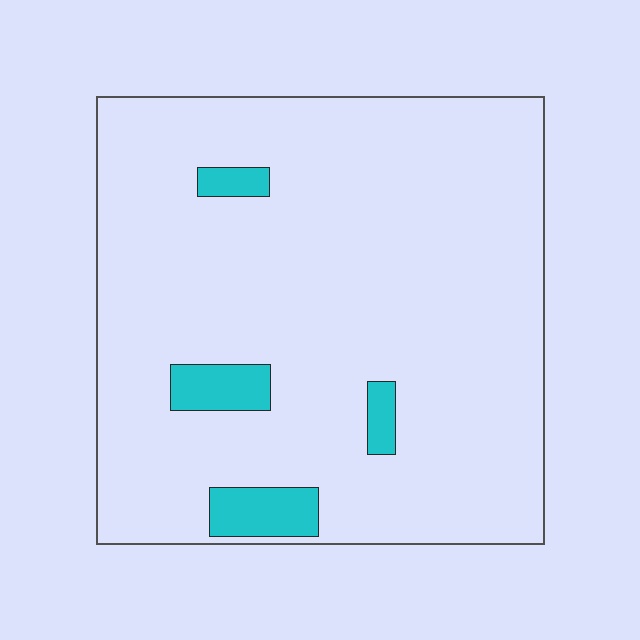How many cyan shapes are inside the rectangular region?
4.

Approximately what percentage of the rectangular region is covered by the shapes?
Approximately 5%.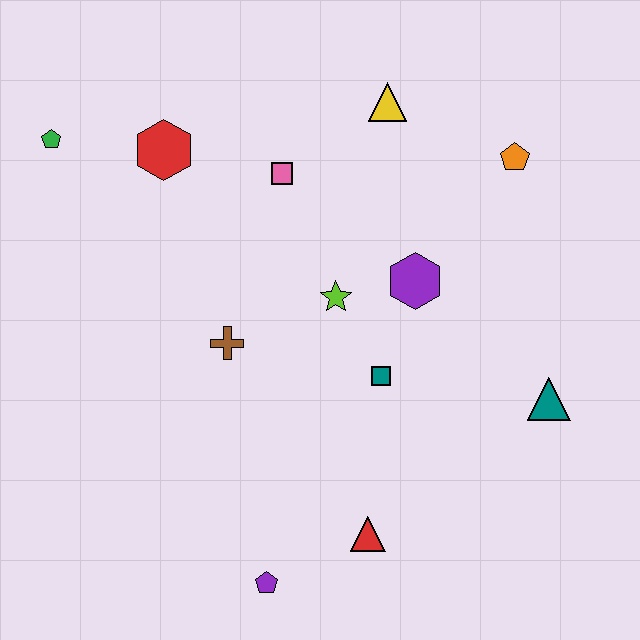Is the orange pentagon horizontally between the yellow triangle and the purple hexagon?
No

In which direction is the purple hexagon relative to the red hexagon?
The purple hexagon is to the right of the red hexagon.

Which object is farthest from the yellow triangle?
The purple pentagon is farthest from the yellow triangle.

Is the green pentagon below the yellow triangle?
Yes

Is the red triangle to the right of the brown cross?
Yes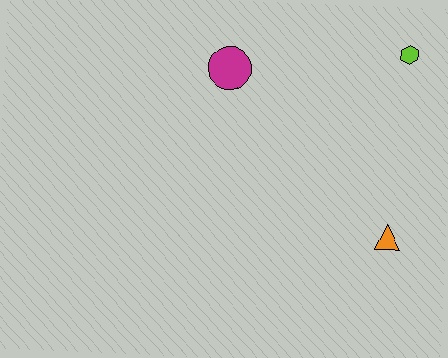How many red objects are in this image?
There are no red objects.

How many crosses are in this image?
There are no crosses.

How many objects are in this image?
There are 3 objects.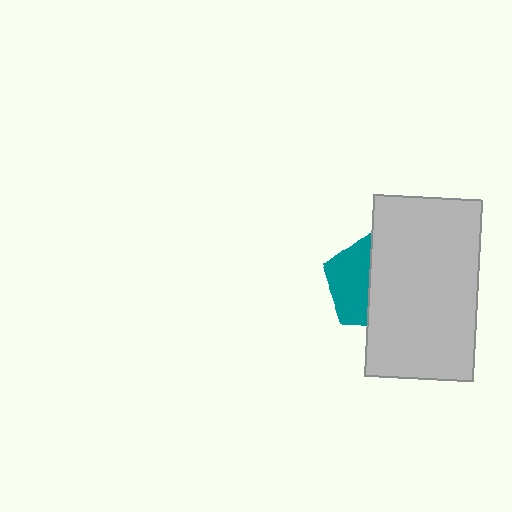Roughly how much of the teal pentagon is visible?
A small part of it is visible (roughly 43%).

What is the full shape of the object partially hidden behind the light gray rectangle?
The partially hidden object is a teal pentagon.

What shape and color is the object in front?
The object in front is a light gray rectangle.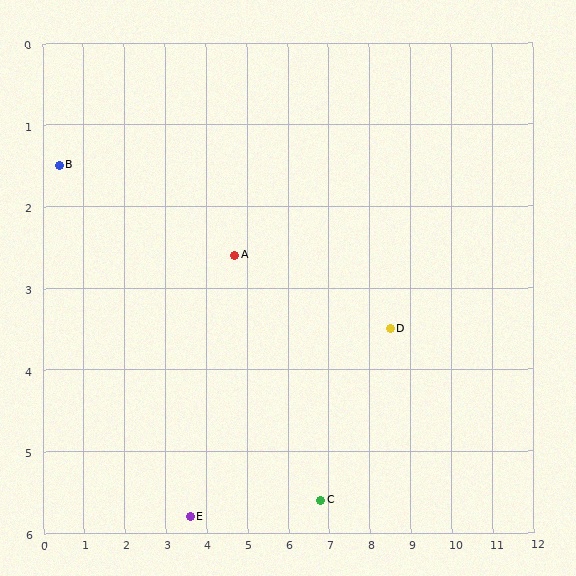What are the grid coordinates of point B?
Point B is at approximately (0.4, 1.5).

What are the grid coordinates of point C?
Point C is at approximately (6.8, 5.6).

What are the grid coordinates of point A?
Point A is at approximately (4.7, 2.6).